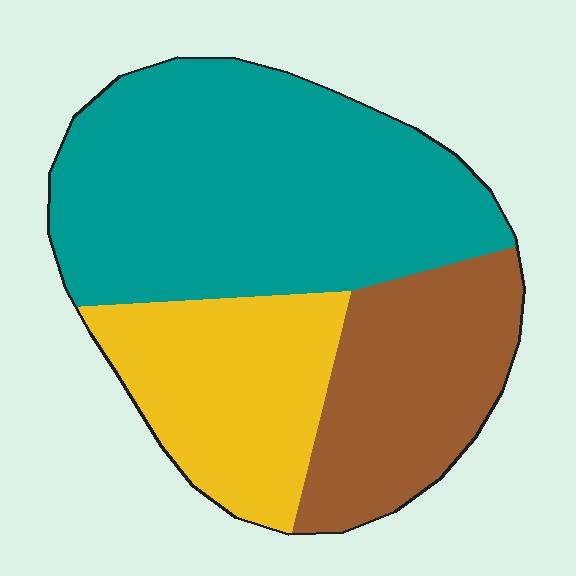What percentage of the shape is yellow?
Yellow takes up about one quarter (1/4) of the shape.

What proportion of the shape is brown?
Brown covers roughly 25% of the shape.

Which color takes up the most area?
Teal, at roughly 50%.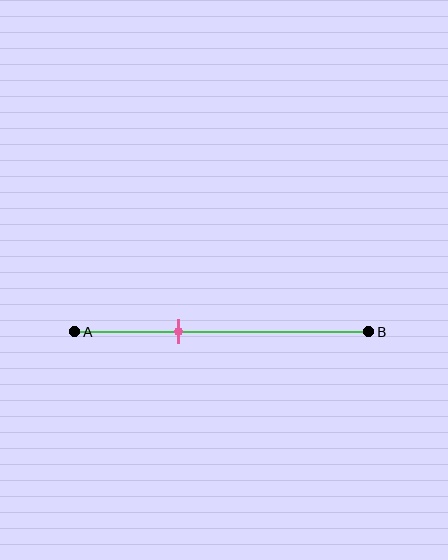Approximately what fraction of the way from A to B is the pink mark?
The pink mark is approximately 35% of the way from A to B.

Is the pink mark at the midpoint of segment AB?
No, the mark is at about 35% from A, not at the 50% midpoint.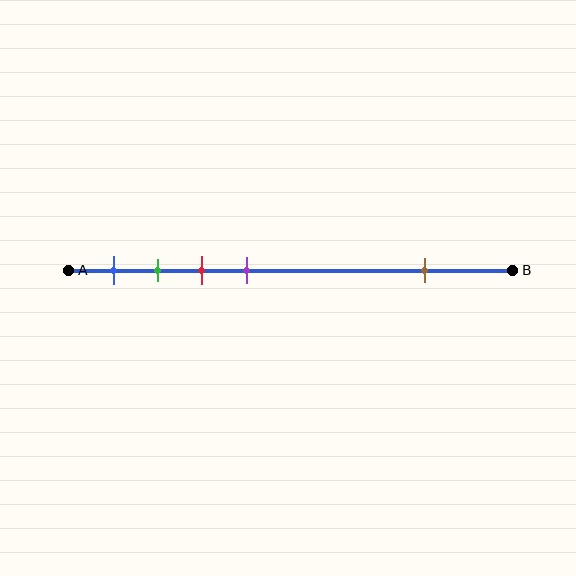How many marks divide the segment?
There are 5 marks dividing the segment.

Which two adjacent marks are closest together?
The green and red marks are the closest adjacent pair.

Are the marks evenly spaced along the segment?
No, the marks are not evenly spaced.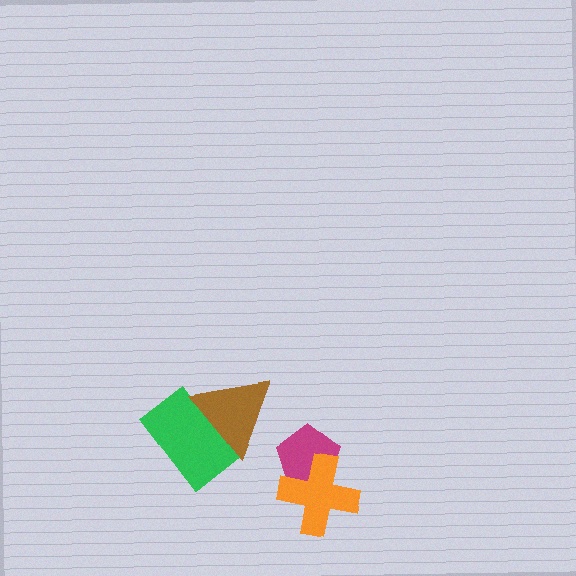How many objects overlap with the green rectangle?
1 object overlaps with the green rectangle.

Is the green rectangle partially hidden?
Yes, it is partially covered by another shape.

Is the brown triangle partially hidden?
No, no other shape covers it.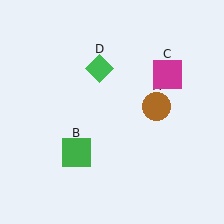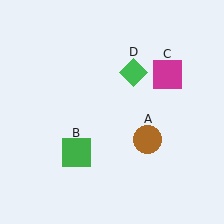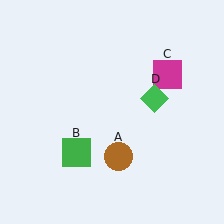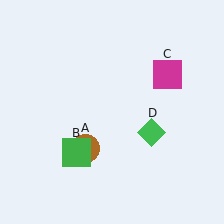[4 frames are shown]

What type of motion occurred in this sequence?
The brown circle (object A), green diamond (object D) rotated clockwise around the center of the scene.